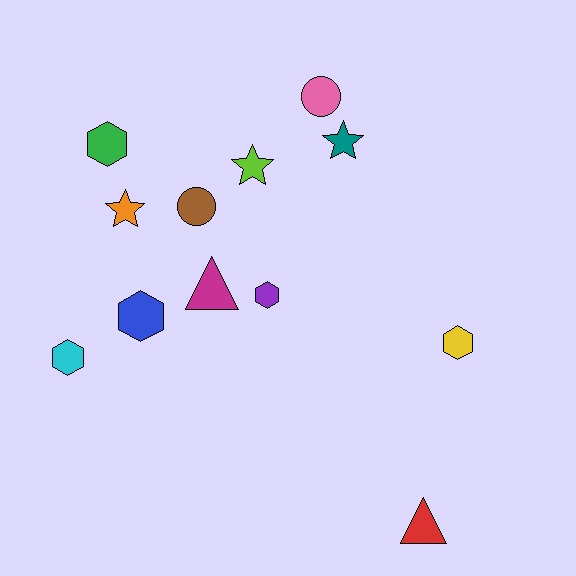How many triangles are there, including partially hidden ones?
There are 2 triangles.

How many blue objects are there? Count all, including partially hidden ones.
There is 1 blue object.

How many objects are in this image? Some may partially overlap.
There are 12 objects.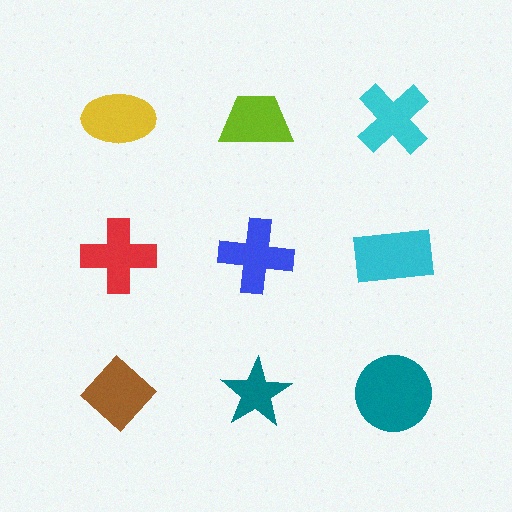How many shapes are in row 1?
3 shapes.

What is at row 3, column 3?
A teal circle.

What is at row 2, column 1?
A red cross.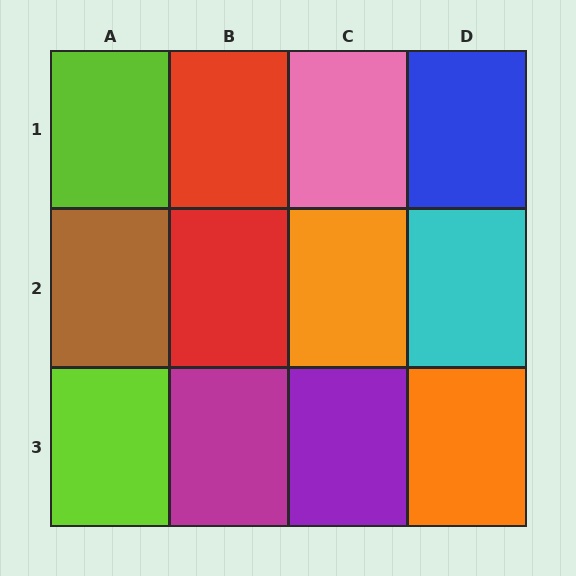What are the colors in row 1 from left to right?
Lime, red, pink, blue.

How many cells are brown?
1 cell is brown.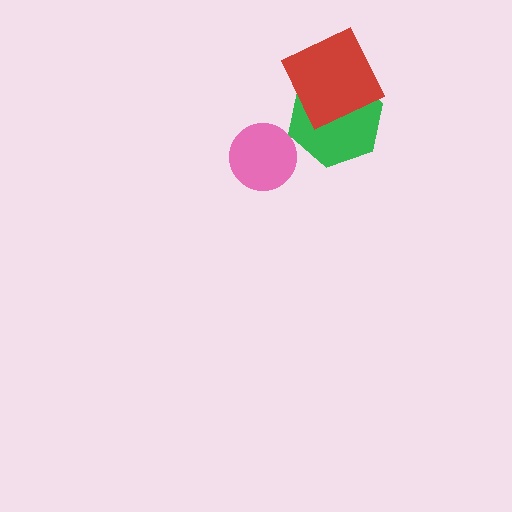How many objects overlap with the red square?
1 object overlaps with the red square.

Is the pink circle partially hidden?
No, no other shape covers it.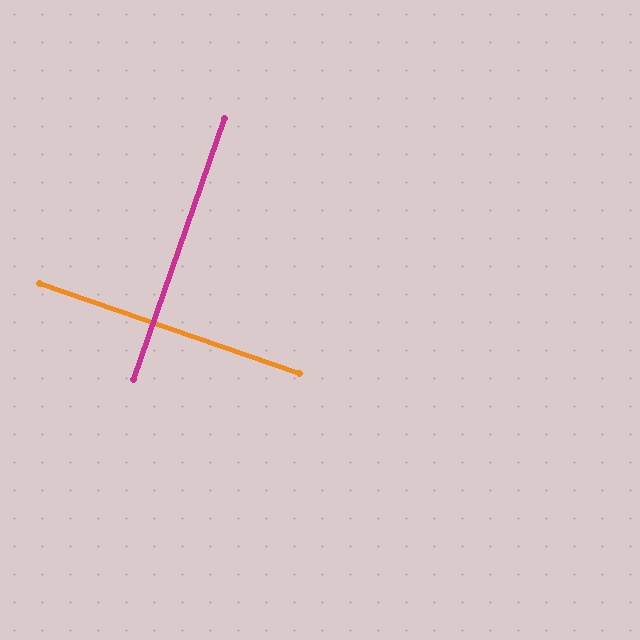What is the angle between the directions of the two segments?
Approximately 90 degrees.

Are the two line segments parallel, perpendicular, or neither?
Perpendicular — they meet at approximately 90°.